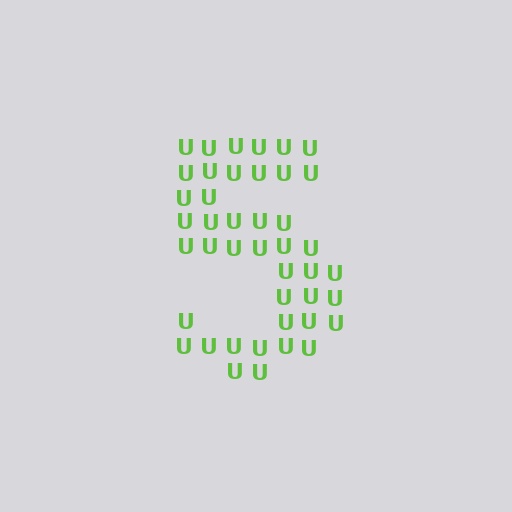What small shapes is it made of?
It is made of small letter U's.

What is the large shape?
The large shape is the digit 5.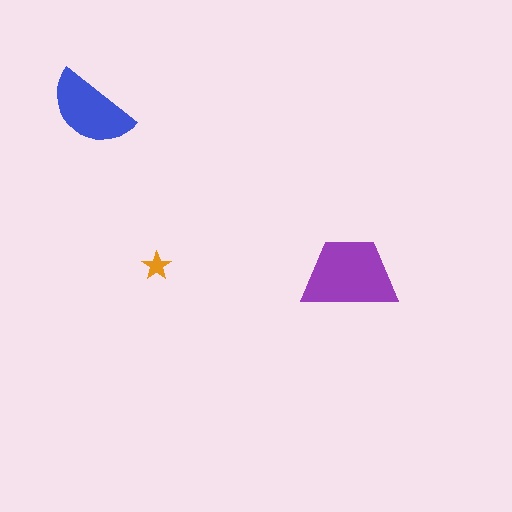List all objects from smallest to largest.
The orange star, the blue semicircle, the purple trapezoid.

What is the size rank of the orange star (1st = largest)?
3rd.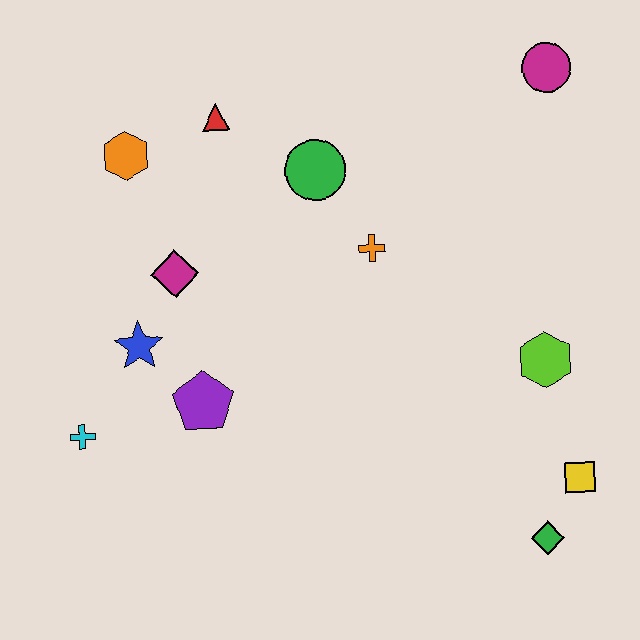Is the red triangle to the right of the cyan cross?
Yes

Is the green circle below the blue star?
No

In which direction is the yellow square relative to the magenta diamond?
The yellow square is to the right of the magenta diamond.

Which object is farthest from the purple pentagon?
The magenta circle is farthest from the purple pentagon.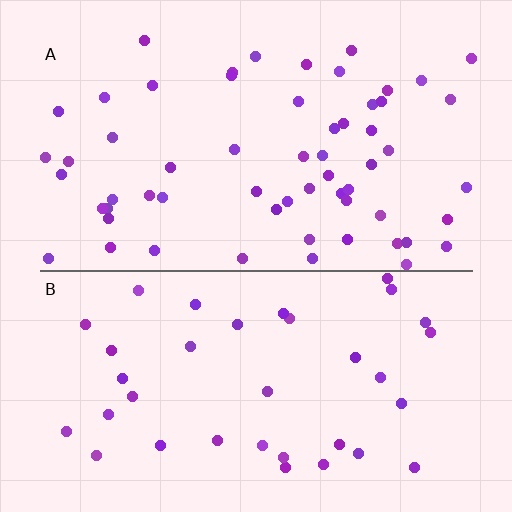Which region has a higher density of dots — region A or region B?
A (the top).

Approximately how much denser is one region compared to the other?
Approximately 1.7× — region A over region B.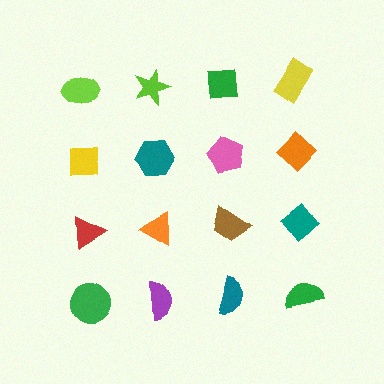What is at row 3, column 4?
A teal diamond.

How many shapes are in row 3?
4 shapes.